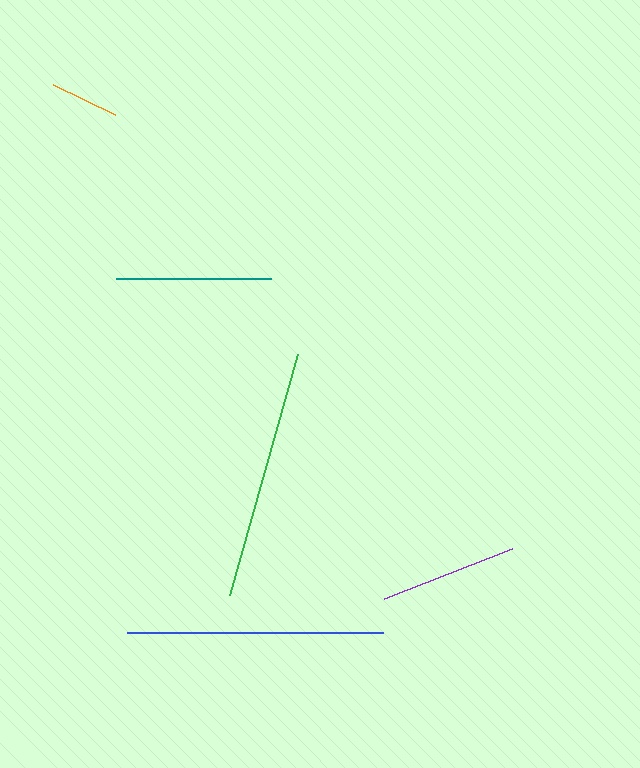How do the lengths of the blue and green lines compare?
The blue and green lines are approximately the same length.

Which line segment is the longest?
The blue line is the longest at approximately 256 pixels.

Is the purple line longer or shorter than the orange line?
The purple line is longer than the orange line.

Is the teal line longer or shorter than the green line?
The green line is longer than the teal line.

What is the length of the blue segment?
The blue segment is approximately 256 pixels long.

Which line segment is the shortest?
The orange line is the shortest at approximately 69 pixels.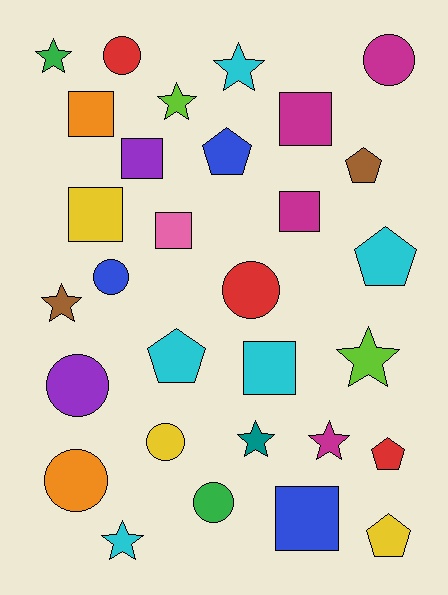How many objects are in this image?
There are 30 objects.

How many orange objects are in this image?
There are 2 orange objects.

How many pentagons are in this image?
There are 6 pentagons.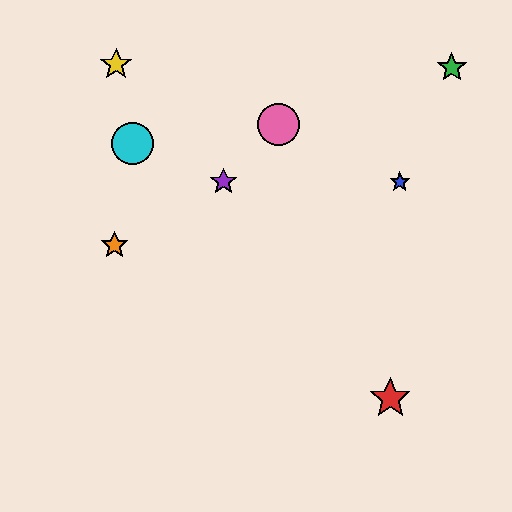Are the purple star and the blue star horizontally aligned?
Yes, both are at y≈182.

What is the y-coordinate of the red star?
The red star is at y≈398.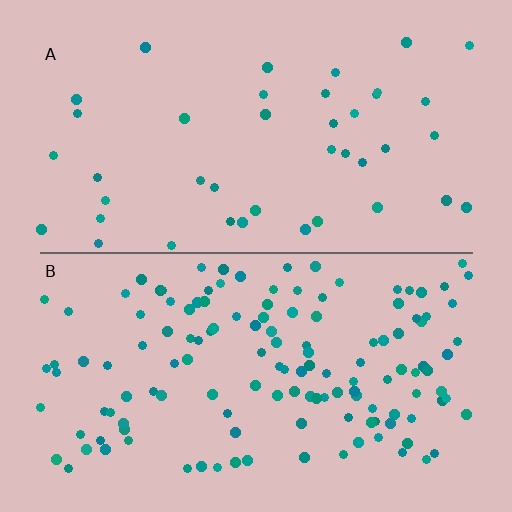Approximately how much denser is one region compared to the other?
Approximately 3.2× — region B over region A.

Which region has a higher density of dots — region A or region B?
B (the bottom).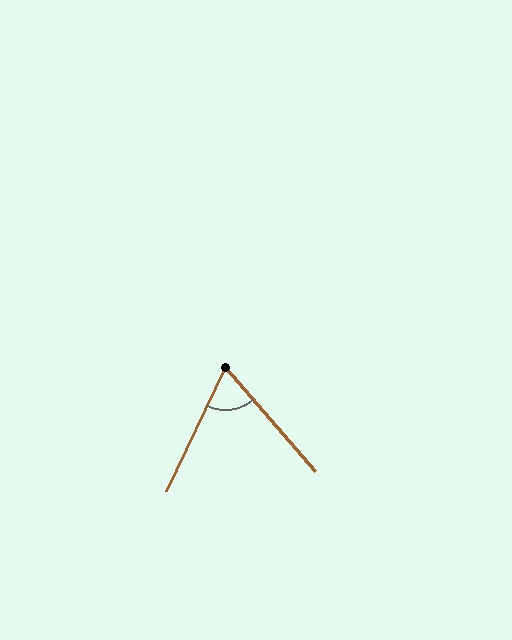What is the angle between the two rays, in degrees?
Approximately 66 degrees.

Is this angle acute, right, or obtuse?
It is acute.